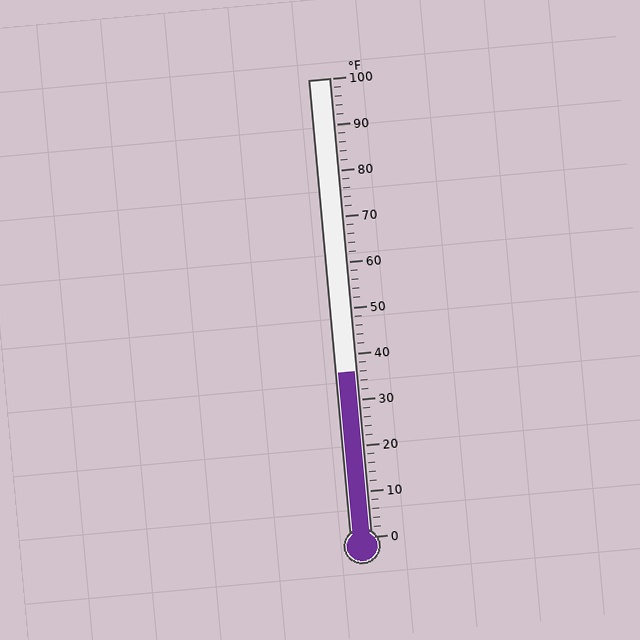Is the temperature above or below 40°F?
The temperature is below 40°F.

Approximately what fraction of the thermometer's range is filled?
The thermometer is filled to approximately 35% of its range.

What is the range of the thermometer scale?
The thermometer scale ranges from 0°F to 100°F.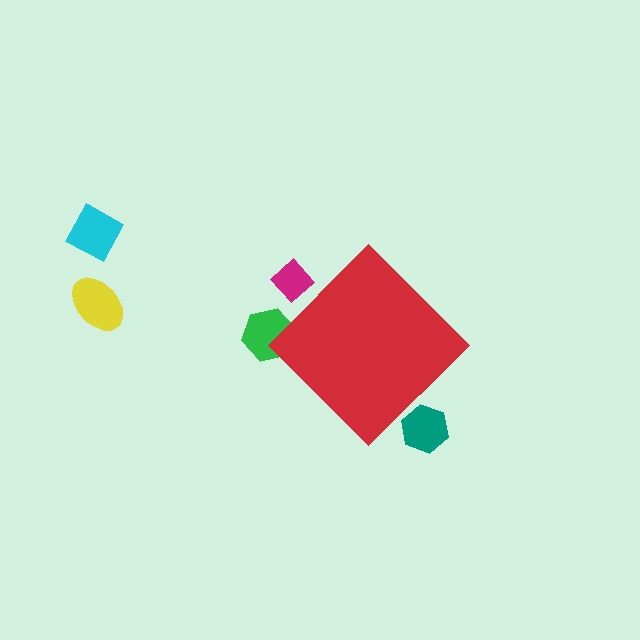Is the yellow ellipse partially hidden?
No, the yellow ellipse is fully visible.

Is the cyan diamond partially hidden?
No, the cyan diamond is fully visible.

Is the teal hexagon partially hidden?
Yes, the teal hexagon is partially hidden behind the red diamond.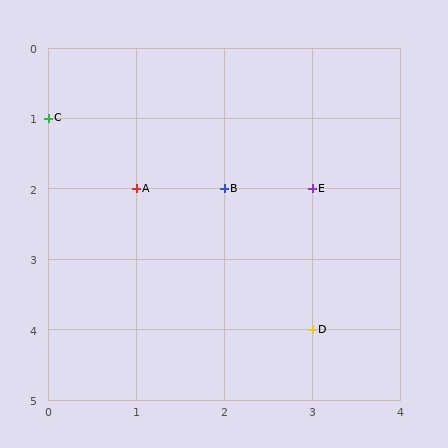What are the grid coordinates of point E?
Point E is at grid coordinates (3, 2).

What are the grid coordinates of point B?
Point B is at grid coordinates (2, 2).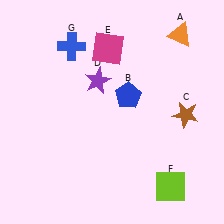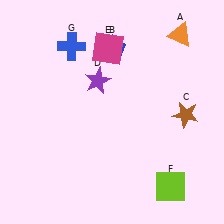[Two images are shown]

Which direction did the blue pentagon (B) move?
The blue pentagon (B) moved up.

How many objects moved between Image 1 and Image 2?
1 object moved between the two images.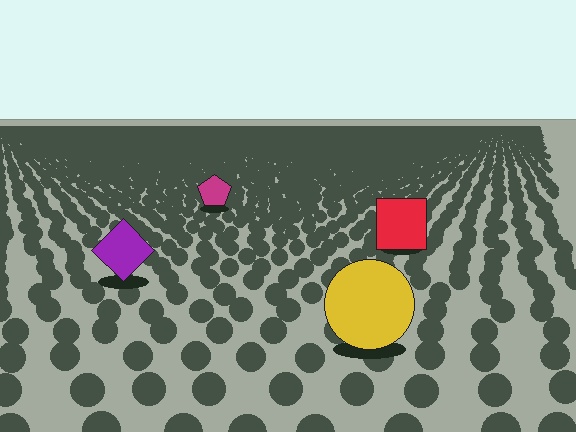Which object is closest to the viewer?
The yellow circle is closest. The texture marks near it are larger and more spread out.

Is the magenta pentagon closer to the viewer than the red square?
No. The red square is closer — you can tell from the texture gradient: the ground texture is coarser near it.